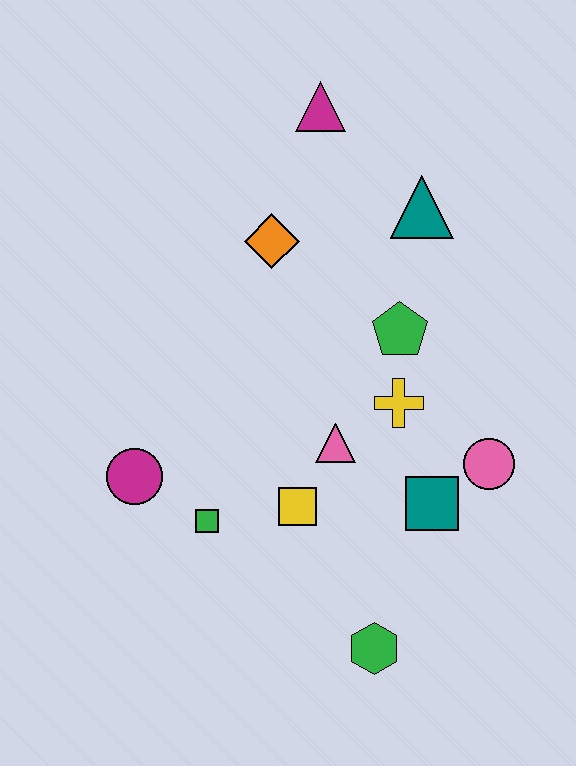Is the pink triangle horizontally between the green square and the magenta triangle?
No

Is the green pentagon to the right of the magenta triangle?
Yes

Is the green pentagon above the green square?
Yes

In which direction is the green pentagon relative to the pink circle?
The green pentagon is above the pink circle.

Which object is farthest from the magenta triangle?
The green hexagon is farthest from the magenta triangle.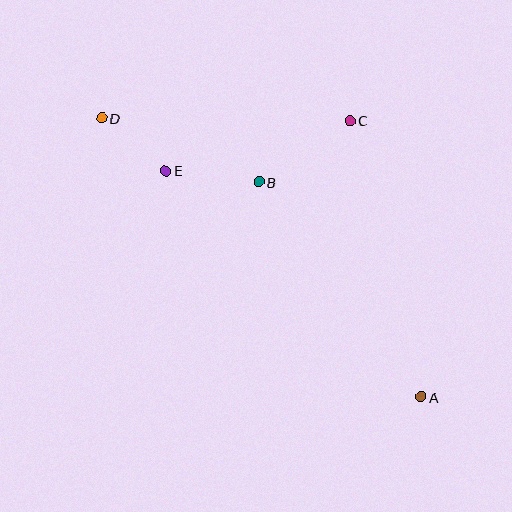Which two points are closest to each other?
Points D and E are closest to each other.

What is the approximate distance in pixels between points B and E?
The distance between B and E is approximately 93 pixels.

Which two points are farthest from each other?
Points A and D are farthest from each other.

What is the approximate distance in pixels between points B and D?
The distance between B and D is approximately 169 pixels.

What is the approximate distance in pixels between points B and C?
The distance between B and C is approximately 110 pixels.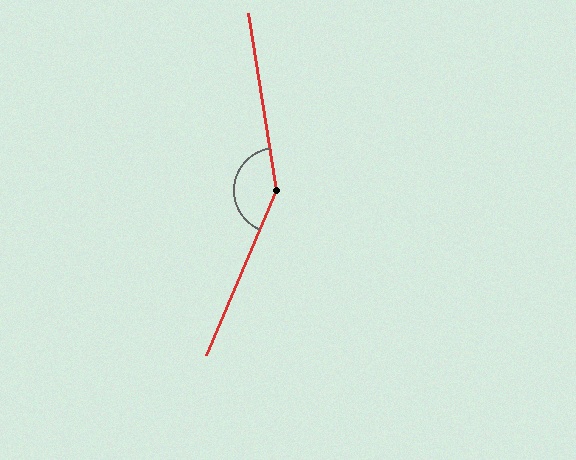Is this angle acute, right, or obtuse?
It is obtuse.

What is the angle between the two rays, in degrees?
Approximately 148 degrees.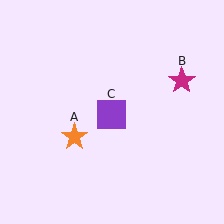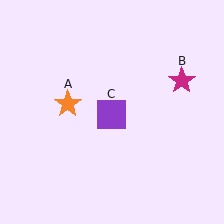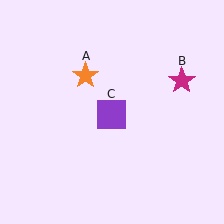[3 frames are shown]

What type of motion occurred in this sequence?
The orange star (object A) rotated clockwise around the center of the scene.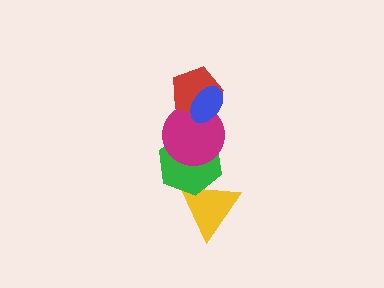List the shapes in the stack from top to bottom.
From top to bottom: the blue ellipse, the red pentagon, the magenta circle, the green hexagon, the yellow triangle.